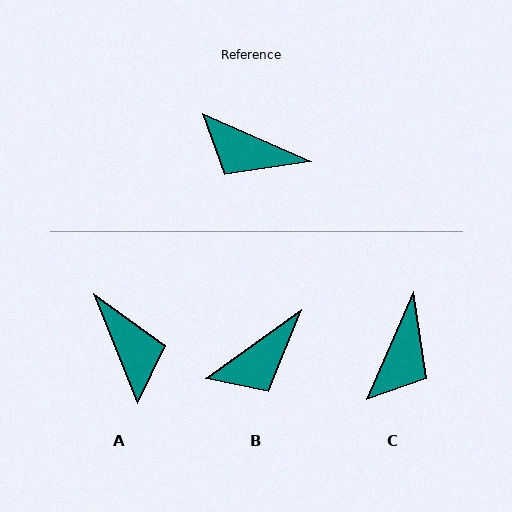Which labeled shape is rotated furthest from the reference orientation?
A, about 135 degrees away.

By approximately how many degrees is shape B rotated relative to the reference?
Approximately 59 degrees counter-clockwise.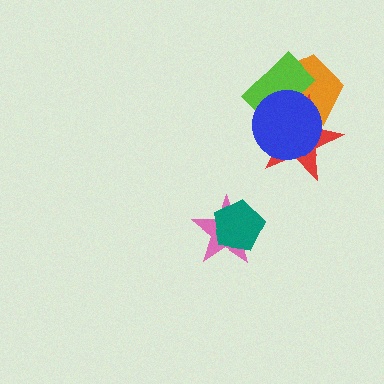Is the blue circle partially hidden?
No, no other shape covers it.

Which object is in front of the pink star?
The teal pentagon is in front of the pink star.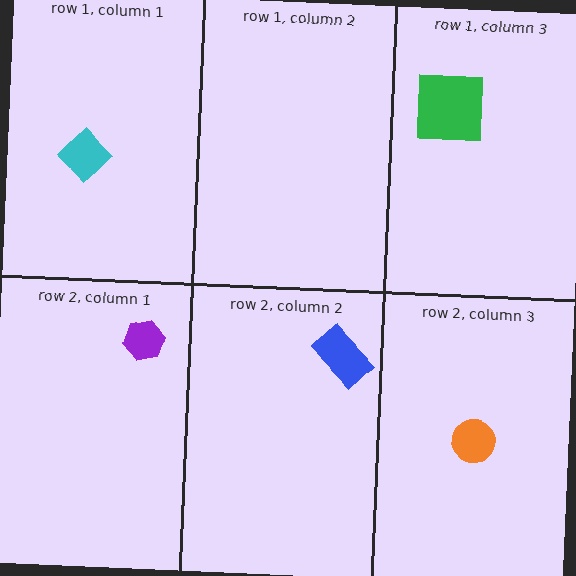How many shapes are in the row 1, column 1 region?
1.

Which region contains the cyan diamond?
The row 1, column 1 region.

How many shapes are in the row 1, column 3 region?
1.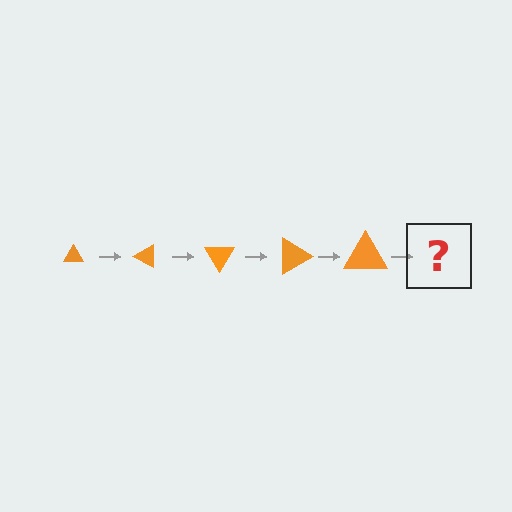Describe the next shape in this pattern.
It should be a triangle, larger than the previous one and rotated 150 degrees from the start.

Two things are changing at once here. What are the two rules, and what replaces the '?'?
The two rules are that the triangle grows larger each step and it rotates 30 degrees each step. The '?' should be a triangle, larger than the previous one and rotated 150 degrees from the start.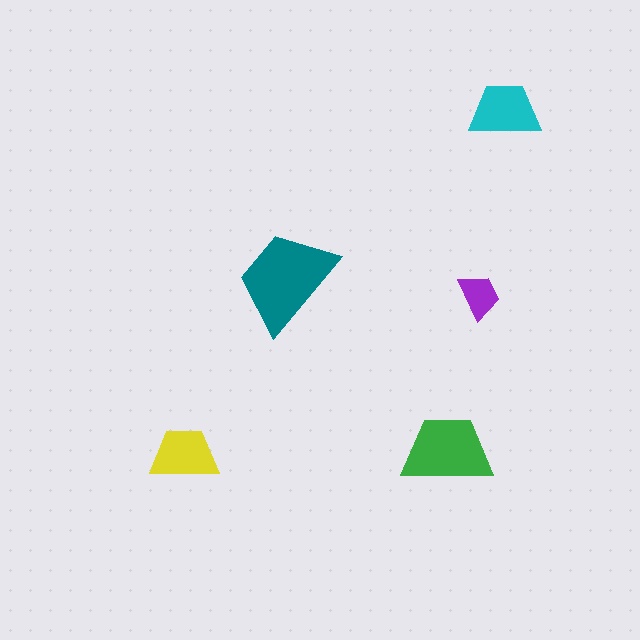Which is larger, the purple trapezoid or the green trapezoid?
The green one.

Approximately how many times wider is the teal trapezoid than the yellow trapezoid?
About 1.5 times wider.